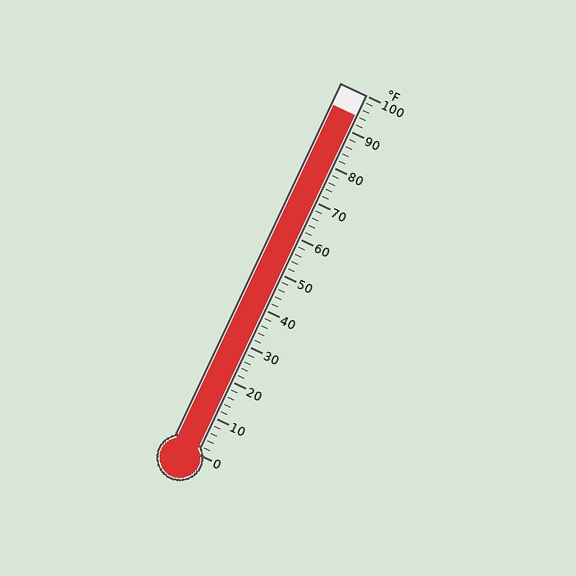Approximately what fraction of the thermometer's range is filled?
The thermometer is filled to approximately 95% of its range.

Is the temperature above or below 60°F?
The temperature is above 60°F.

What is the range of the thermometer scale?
The thermometer scale ranges from 0°F to 100°F.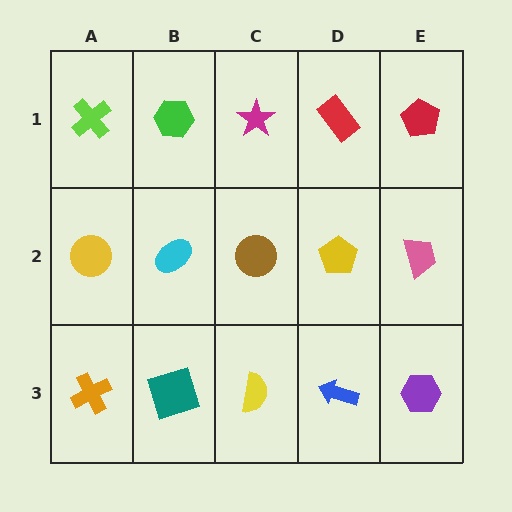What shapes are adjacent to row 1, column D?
A yellow pentagon (row 2, column D), a magenta star (row 1, column C), a red pentagon (row 1, column E).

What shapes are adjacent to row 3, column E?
A pink trapezoid (row 2, column E), a blue arrow (row 3, column D).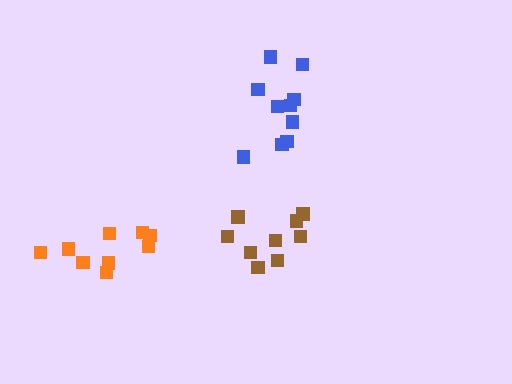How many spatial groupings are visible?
There are 3 spatial groupings.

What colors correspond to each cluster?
The clusters are colored: blue, orange, brown.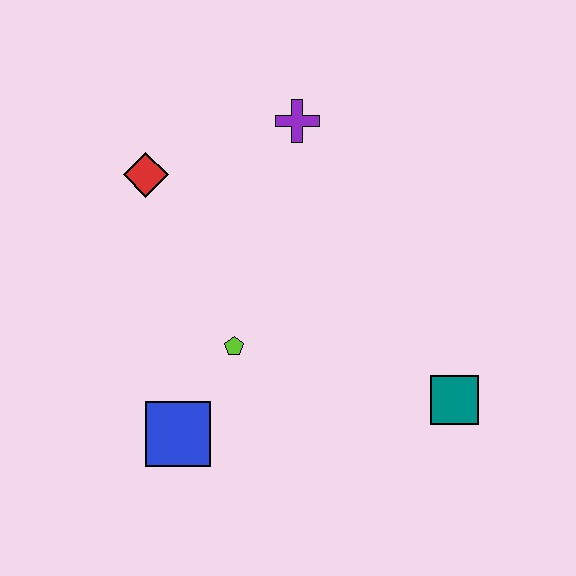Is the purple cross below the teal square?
No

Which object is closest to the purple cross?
The red diamond is closest to the purple cross.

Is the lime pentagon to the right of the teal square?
No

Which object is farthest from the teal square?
The red diamond is farthest from the teal square.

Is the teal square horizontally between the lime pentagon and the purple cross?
No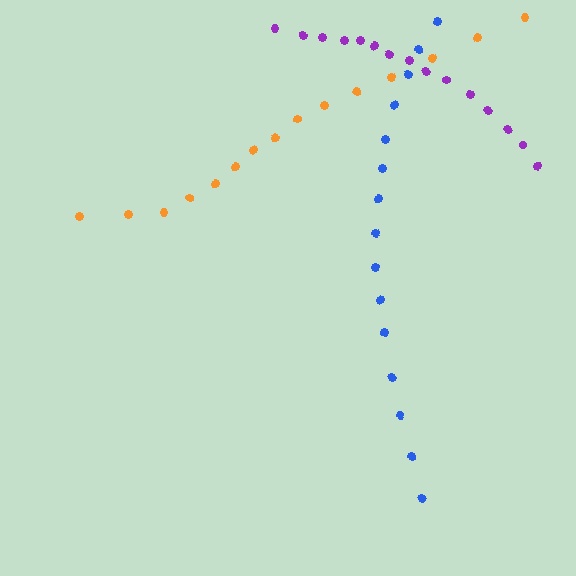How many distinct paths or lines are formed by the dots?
There are 3 distinct paths.